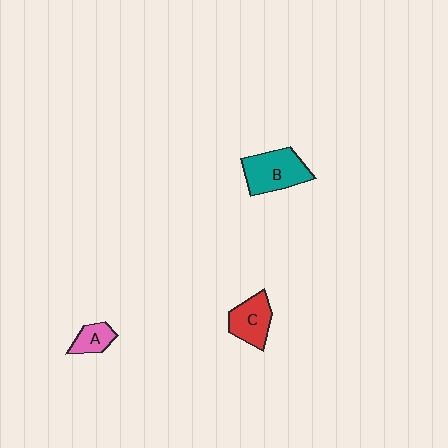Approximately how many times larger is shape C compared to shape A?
Approximately 1.6 times.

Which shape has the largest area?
Shape B (teal).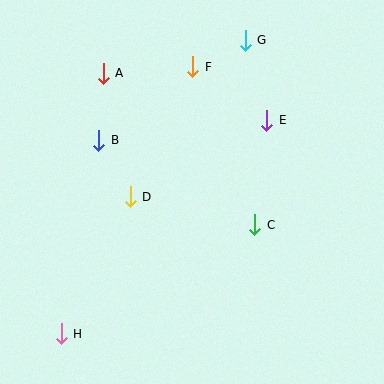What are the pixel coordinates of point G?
Point G is at (245, 40).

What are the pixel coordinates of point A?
Point A is at (103, 73).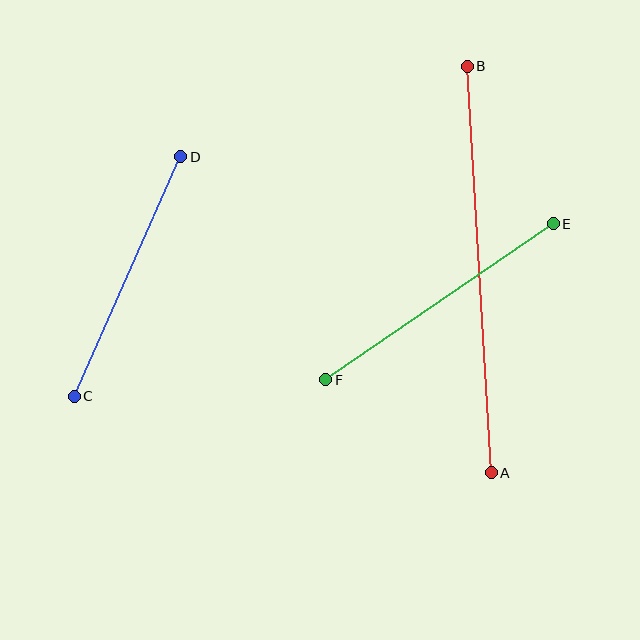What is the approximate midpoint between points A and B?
The midpoint is at approximately (479, 269) pixels.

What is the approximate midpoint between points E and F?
The midpoint is at approximately (439, 301) pixels.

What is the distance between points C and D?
The distance is approximately 262 pixels.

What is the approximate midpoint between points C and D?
The midpoint is at approximately (128, 277) pixels.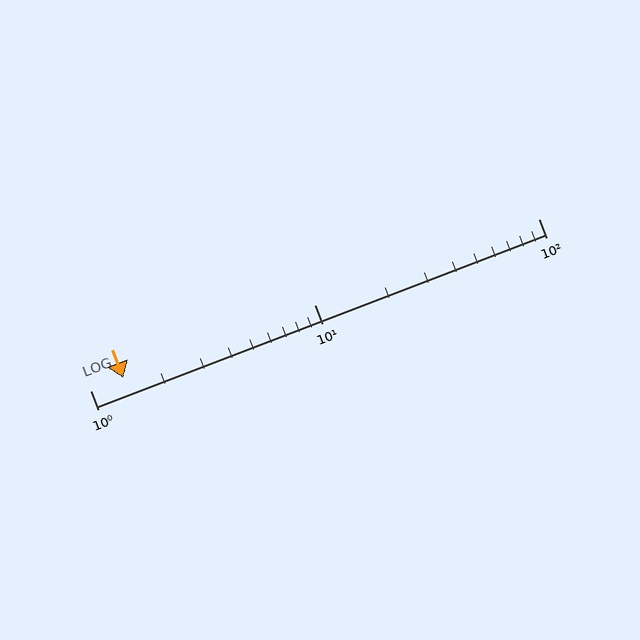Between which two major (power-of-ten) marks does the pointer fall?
The pointer is between 1 and 10.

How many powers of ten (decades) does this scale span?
The scale spans 2 decades, from 1 to 100.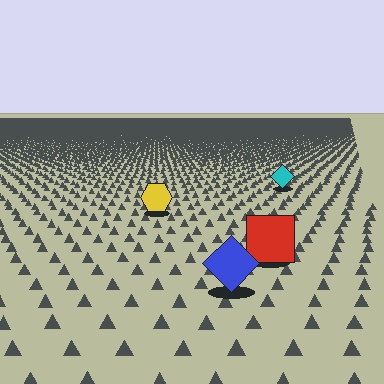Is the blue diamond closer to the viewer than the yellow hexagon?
Yes. The blue diamond is closer — you can tell from the texture gradient: the ground texture is coarser near it.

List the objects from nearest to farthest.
From nearest to farthest: the blue diamond, the red square, the yellow hexagon, the cyan diamond.